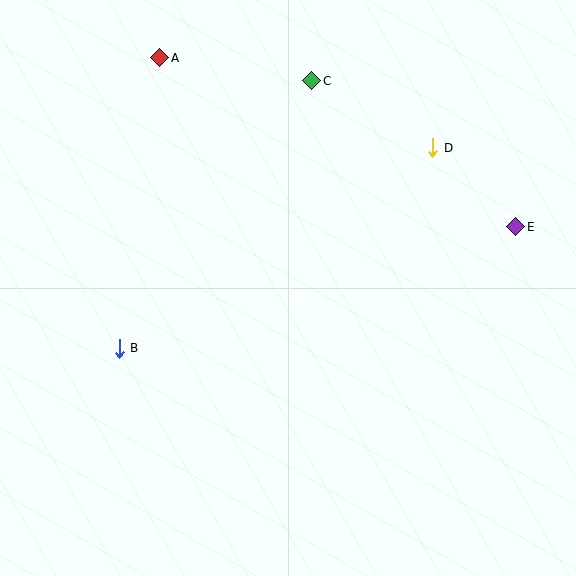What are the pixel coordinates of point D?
Point D is at (433, 148).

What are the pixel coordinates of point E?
Point E is at (516, 227).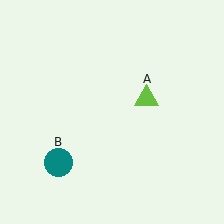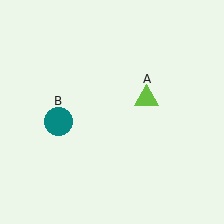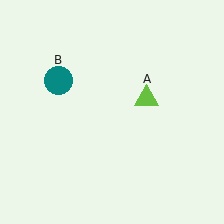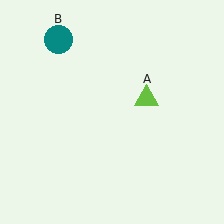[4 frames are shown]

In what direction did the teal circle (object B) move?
The teal circle (object B) moved up.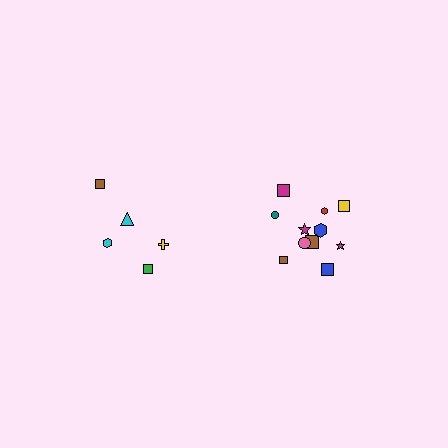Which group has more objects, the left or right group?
The right group.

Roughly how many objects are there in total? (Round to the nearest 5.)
Roughly 15 objects in total.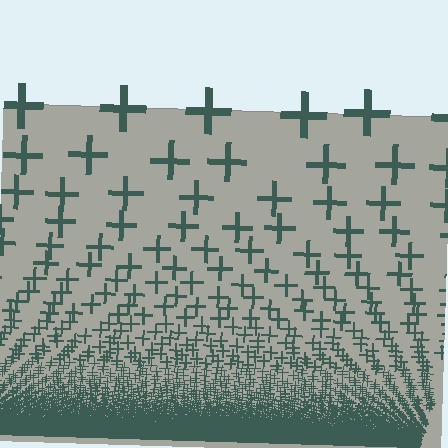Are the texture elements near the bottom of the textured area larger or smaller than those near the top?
Smaller. The gradient is inverted — elements near the bottom are smaller and denser.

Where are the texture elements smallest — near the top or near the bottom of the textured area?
Near the bottom.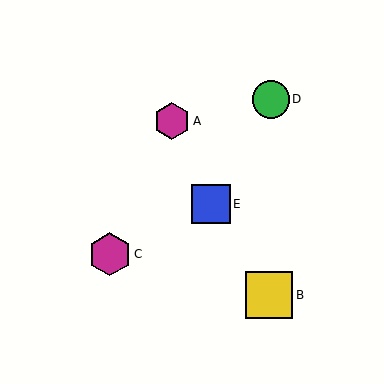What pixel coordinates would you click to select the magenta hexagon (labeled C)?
Click at (110, 254) to select the magenta hexagon C.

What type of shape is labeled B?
Shape B is a yellow square.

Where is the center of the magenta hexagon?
The center of the magenta hexagon is at (110, 254).